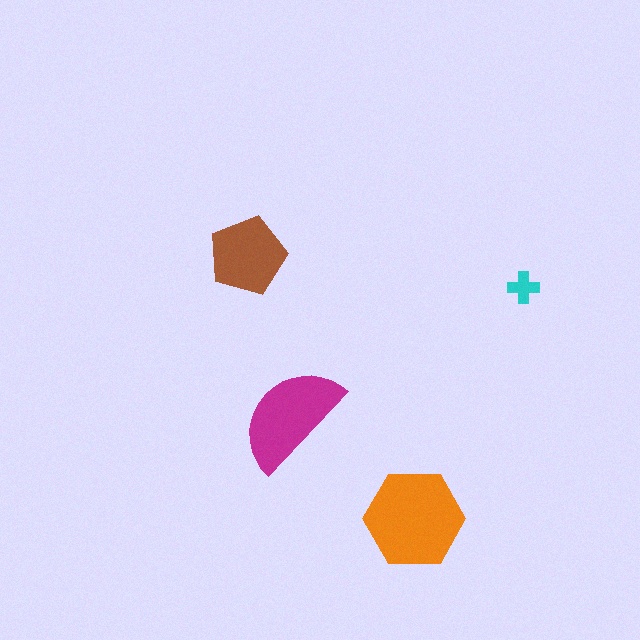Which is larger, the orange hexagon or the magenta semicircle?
The orange hexagon.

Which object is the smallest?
The cyan cross.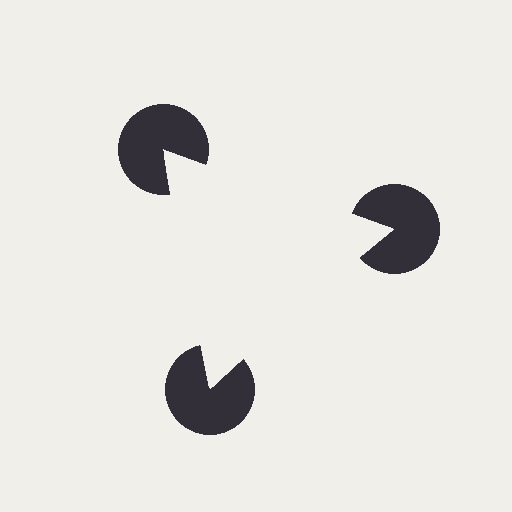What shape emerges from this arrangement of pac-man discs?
An illusory triangle — its edges are inferred from the aligned wedge cuts in the pac-man discs, not physically drawn.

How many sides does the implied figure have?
3 sides.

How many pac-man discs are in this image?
There are 3 — one at each vertex of the illusory triangle.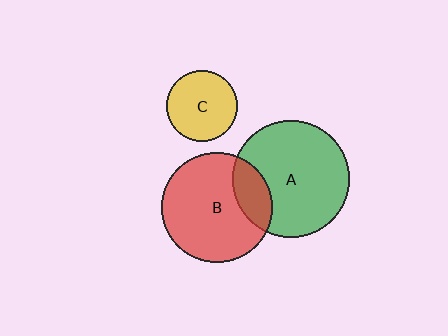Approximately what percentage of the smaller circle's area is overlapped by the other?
Approximately 20%.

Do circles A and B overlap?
Yes.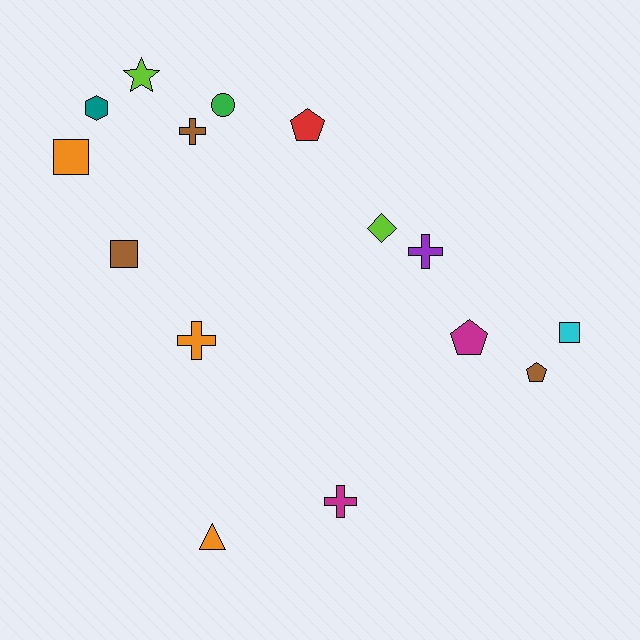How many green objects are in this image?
There is 1 green object.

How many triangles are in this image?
There is 1 triangle.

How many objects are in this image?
There are 15 objects.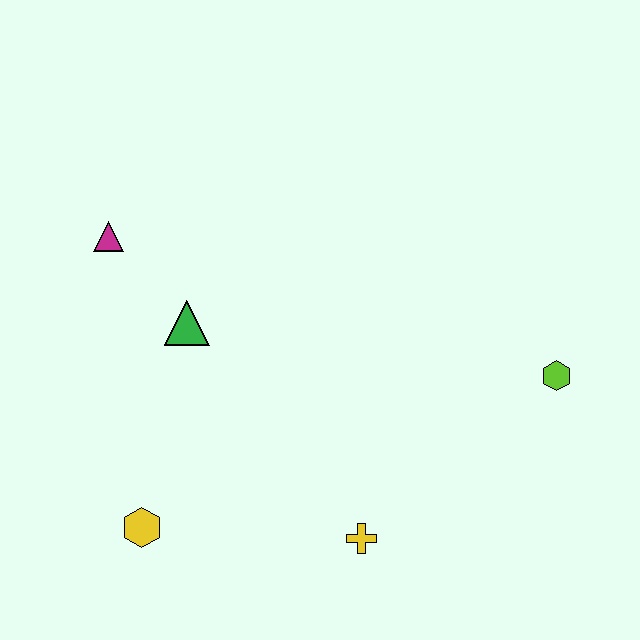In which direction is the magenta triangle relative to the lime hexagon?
The magenta triangle is to the left of the lime hexagon.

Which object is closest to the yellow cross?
The yellow hexagon is closest to the yellow cross.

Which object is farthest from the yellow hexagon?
The lime hexagon is farthest from the yellow hexagon.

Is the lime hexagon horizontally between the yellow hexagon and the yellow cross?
No